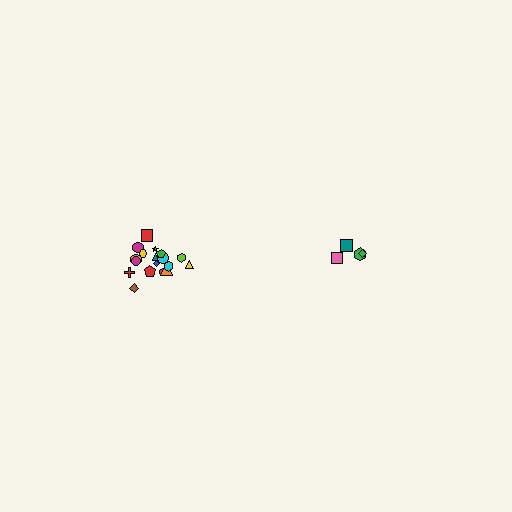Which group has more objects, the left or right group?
The left group.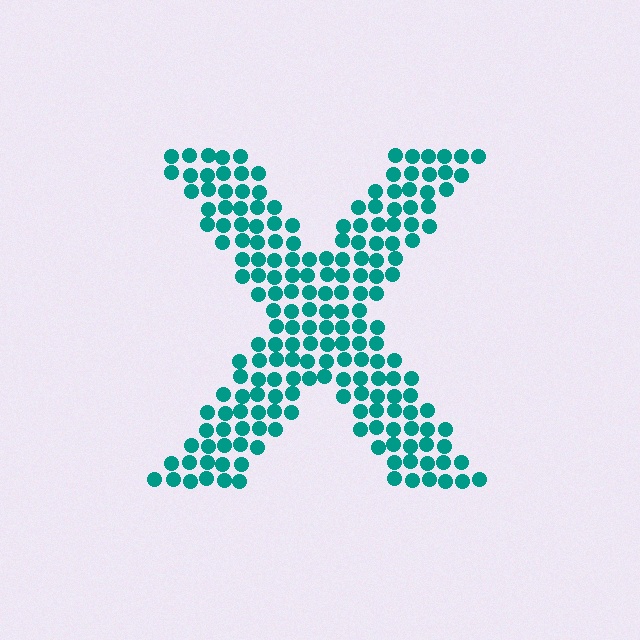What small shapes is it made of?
It is made of small circles.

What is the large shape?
The large shape is the letter X.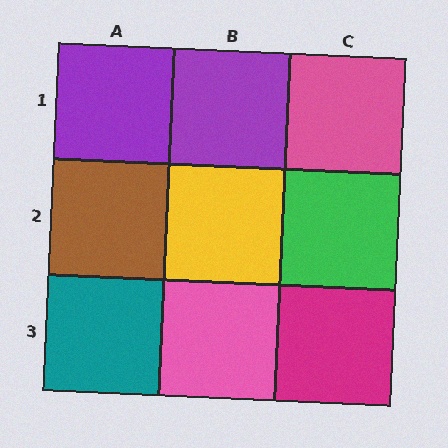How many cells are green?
1 cell is green.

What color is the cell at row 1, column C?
Pink.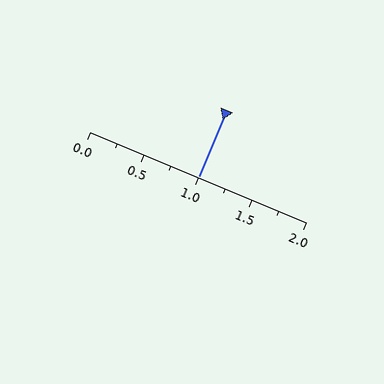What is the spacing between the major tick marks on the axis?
The major ticks are spaced 0.5 apart.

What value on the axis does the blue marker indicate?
The marker indicates approximately 1.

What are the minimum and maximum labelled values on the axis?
The axis runs from 0.0 to 2.0.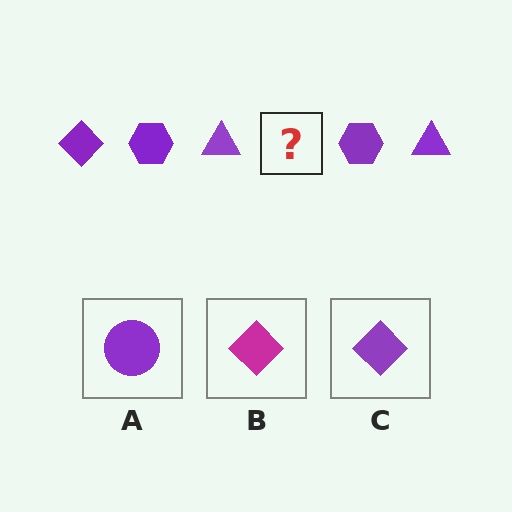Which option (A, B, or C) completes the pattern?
C.